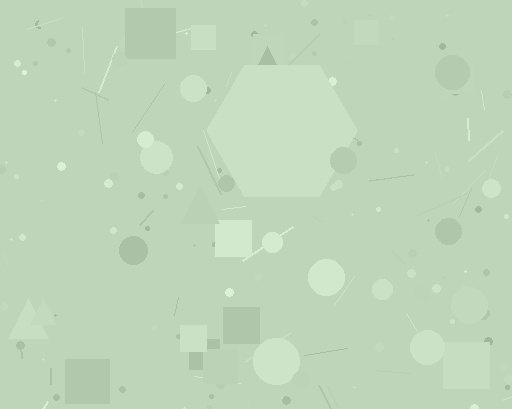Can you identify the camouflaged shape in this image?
The camouflaged shape is a hexagon.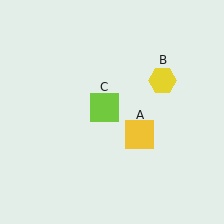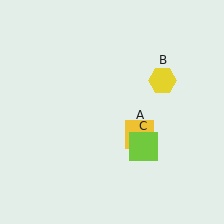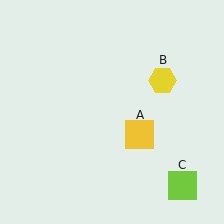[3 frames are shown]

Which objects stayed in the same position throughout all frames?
Yellow square (object A) and yellow hexagon (object B) remained stationary.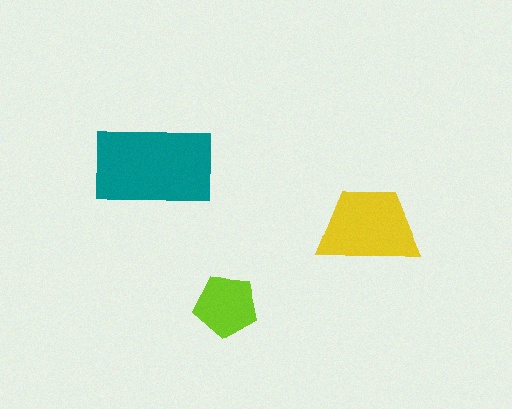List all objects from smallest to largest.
The lime pentagon, the yellow trapezoid, the teal rectangle.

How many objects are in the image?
There are 3 objects in the image.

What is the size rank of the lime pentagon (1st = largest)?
3rd.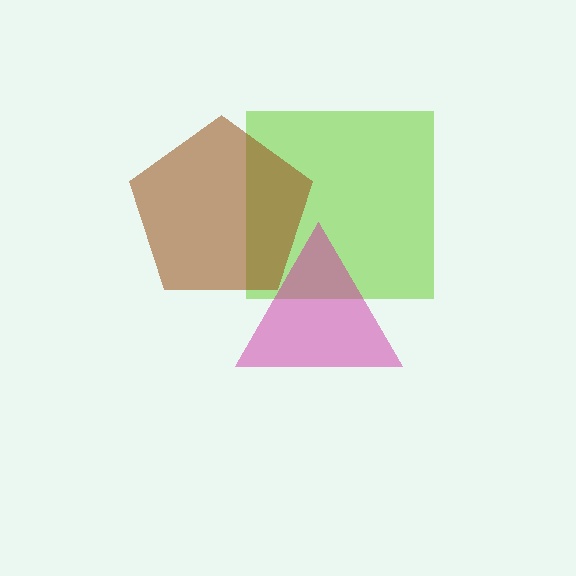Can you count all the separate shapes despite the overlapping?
Yes, there are 3 separate shapes.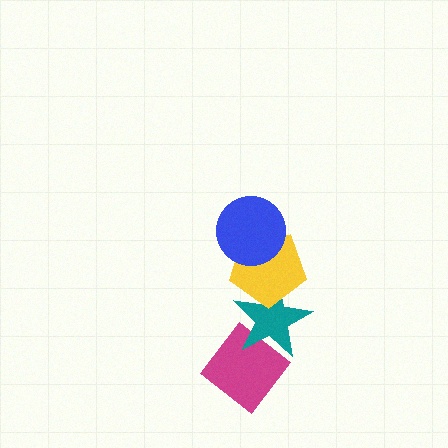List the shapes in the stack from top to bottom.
From top to bottom: the blue circle, the yellow pentagon, the teal star, the magenta diamond.